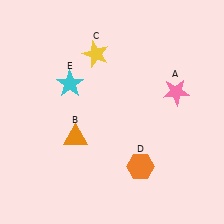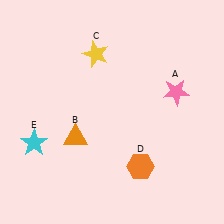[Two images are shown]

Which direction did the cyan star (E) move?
The cyan star (E) moved down.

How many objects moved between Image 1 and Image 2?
1 object moved between the two images.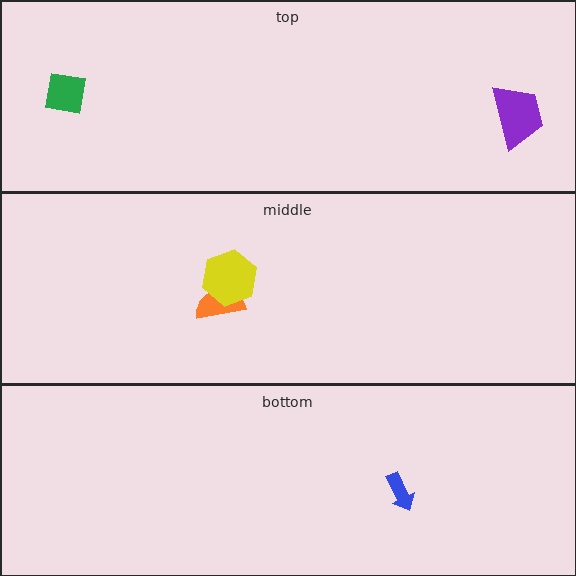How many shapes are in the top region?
2.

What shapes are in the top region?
The purple trapezoid, the green square.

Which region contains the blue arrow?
The bottom region.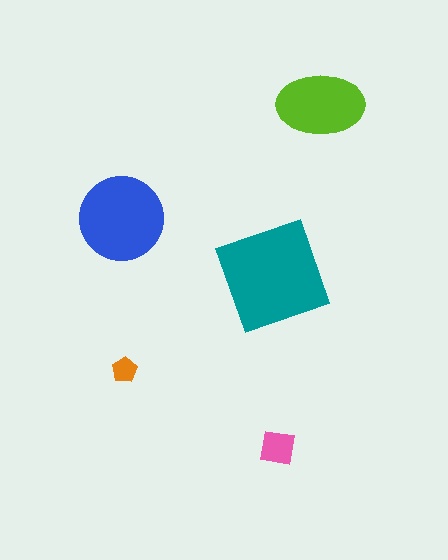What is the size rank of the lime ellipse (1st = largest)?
3rd.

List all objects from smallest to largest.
The orange pentagon, the pink square, the lime ellipse, the blue circle, the teal diamond.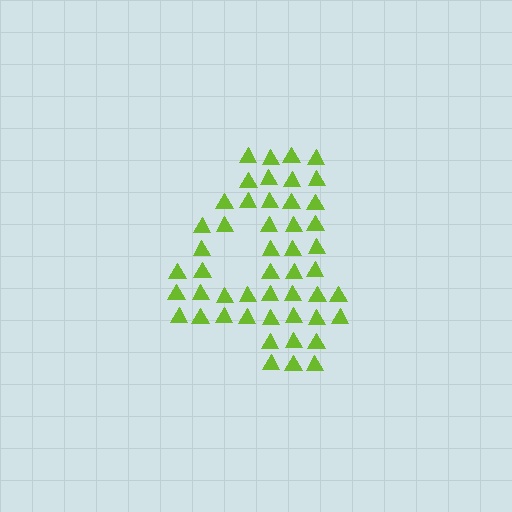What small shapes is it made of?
It is made of small triangles.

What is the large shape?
The large shape is the digit 4.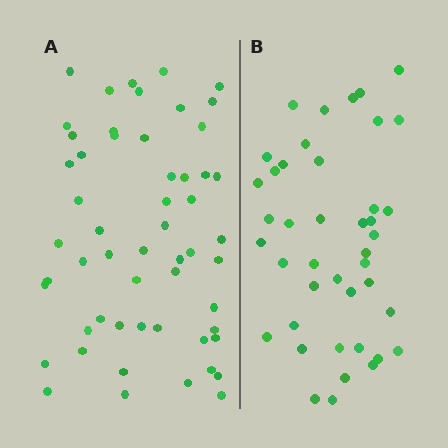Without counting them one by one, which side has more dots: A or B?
Region A (the left region) has more dots.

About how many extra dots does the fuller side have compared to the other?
Region A has approximately 15 more dots than region B.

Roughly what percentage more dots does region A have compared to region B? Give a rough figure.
About 30% more.